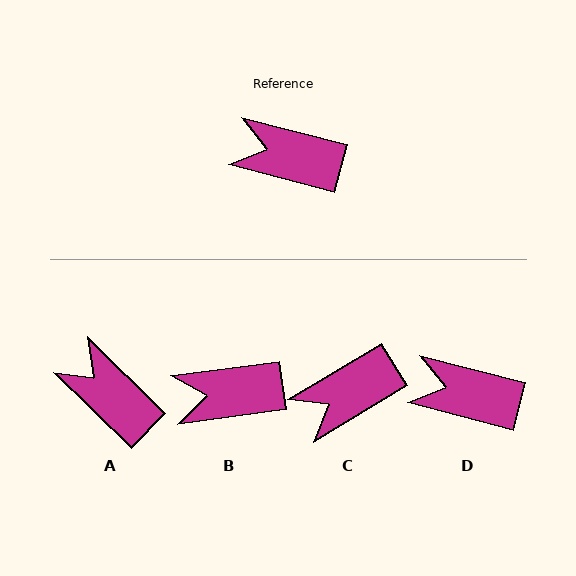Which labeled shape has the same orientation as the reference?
D.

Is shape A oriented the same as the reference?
No, it is off by about 30 degrees.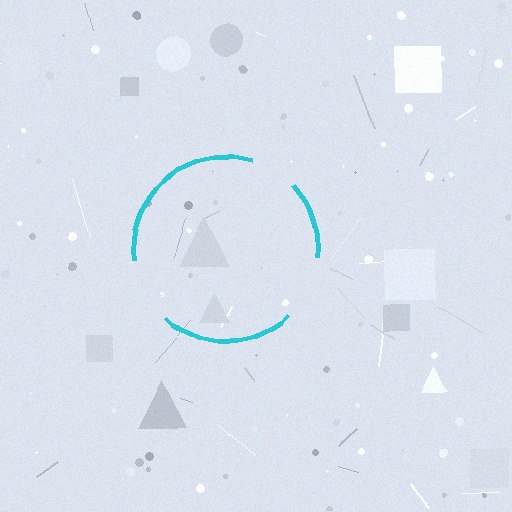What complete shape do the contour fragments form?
The contour fragments form a circle.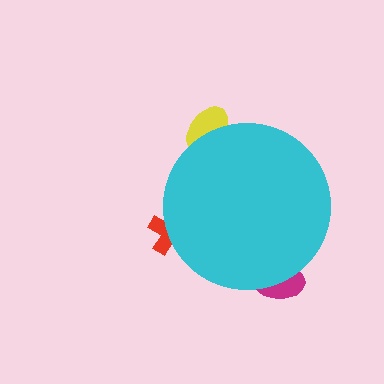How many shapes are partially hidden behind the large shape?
3 shapes are partially hidden.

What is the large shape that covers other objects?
A cyan circle.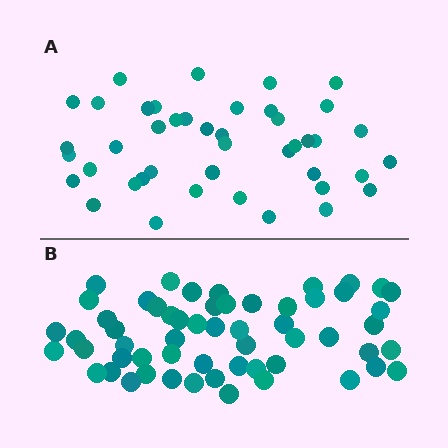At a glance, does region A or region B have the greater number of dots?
Region B (the bottom region) has more dots.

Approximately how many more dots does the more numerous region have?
Region B has approximately 15 more dots than region A.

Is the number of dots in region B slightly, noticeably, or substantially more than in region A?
Region B has noticeably more, but not dramatically so. The ratio is roughly 1.3 to 1.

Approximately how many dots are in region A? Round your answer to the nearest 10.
About 40 dots. (The exact count is 43, which rounds to 40.)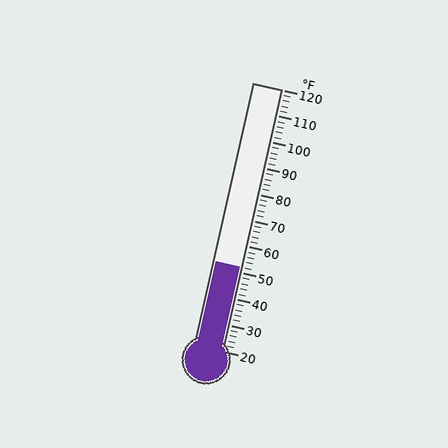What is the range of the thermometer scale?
The thermometer scale ranges from 20°F to 120°F.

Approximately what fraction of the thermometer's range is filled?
The thermometer is filled to approximately 30% of its range.